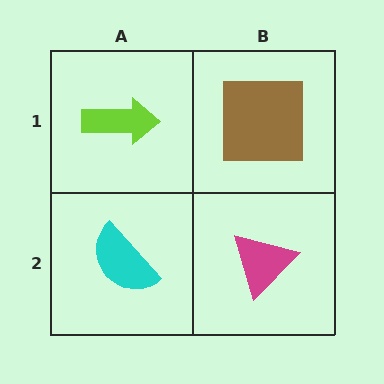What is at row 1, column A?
A lime arrow.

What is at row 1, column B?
A brown square.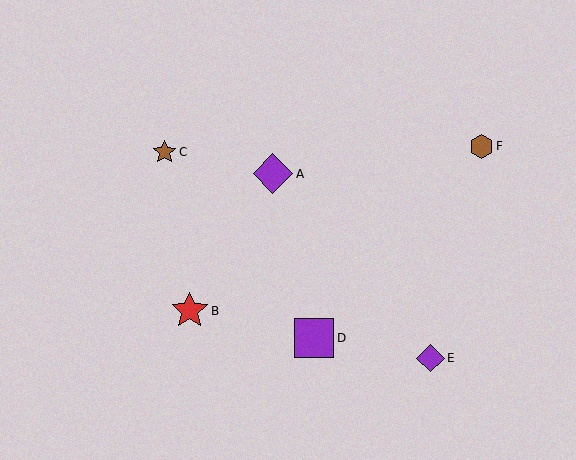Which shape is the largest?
The purple diamond (labeled A) is the largest.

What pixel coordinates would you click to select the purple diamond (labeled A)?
Click at (273, 174) to select the purple diamond A.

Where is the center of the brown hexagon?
The center of the brown hexagon is at (482, 146).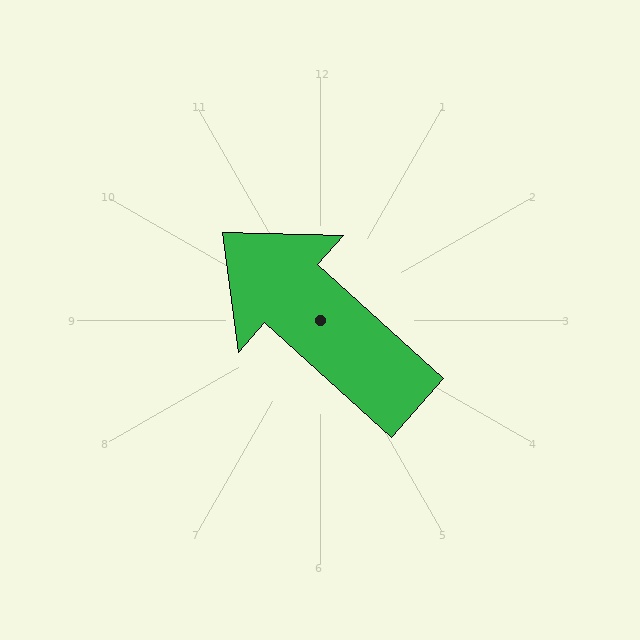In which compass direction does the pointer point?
Northwest.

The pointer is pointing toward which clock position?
Roughly 10 o'clock.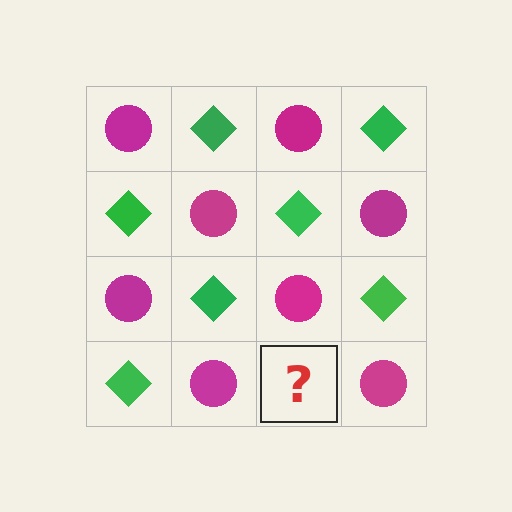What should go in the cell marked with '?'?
The missing cell should contain a green diamond.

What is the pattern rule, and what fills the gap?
The rule is that it alternates magenta circle and green diamond in a checkerboard pattern. The gap should be filled with a green diamond.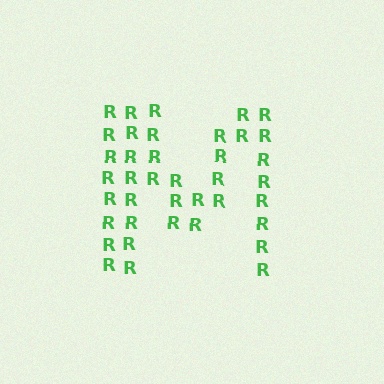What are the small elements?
The small elements are letter R's.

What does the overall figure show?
The overall figure shows the letter M.